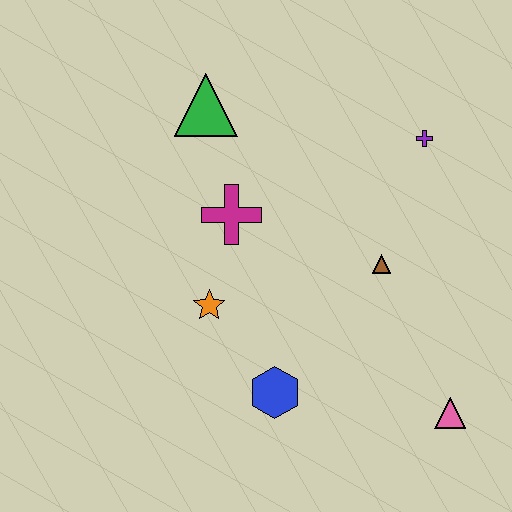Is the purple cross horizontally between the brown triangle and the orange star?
No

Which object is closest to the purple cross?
The brown triangle is closest to the purple cross.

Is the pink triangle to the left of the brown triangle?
No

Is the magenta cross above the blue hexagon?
Yes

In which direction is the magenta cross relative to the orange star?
The magenta cross is above the orange star.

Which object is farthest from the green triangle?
The pink triangle is farthest from the green triangle.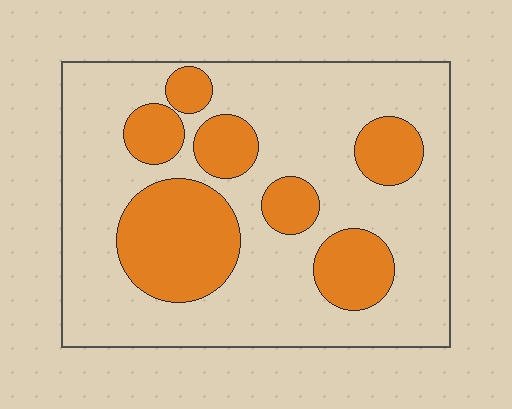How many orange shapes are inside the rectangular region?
7.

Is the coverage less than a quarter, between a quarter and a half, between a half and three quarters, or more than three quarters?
Between a quarter and a half.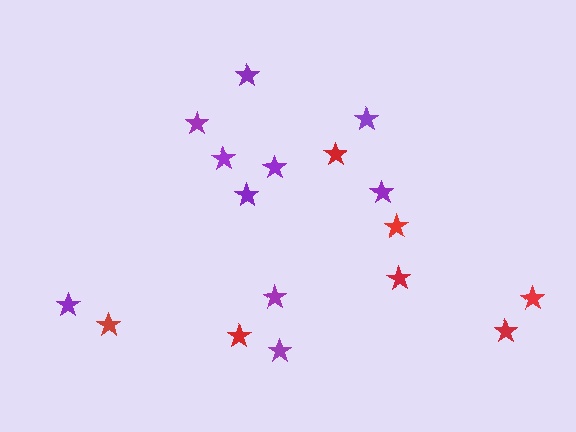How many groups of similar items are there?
There are 2 groups: one group of red stars (7) and one group of purple stars (10).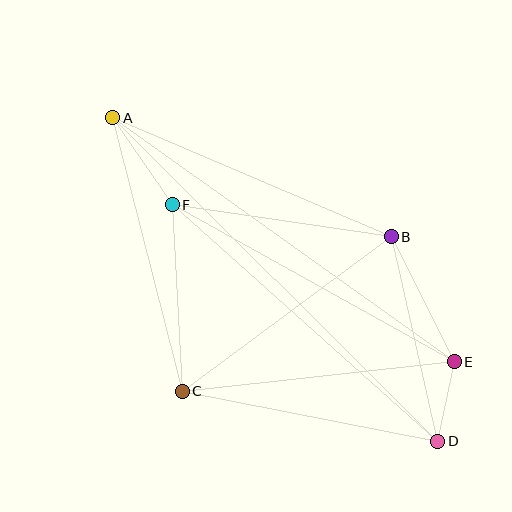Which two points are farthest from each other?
Points A and D are farthest from each other.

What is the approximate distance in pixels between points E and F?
The distance between E and F is approximately 322 pixels.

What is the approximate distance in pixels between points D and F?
The distance between D and F is approximately 355 pixels.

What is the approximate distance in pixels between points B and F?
The distance between B and F is approximately 221 pixels.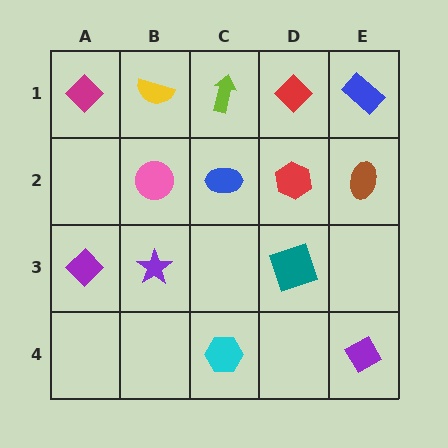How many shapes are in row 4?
2 shapes.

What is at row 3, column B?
A purple star.